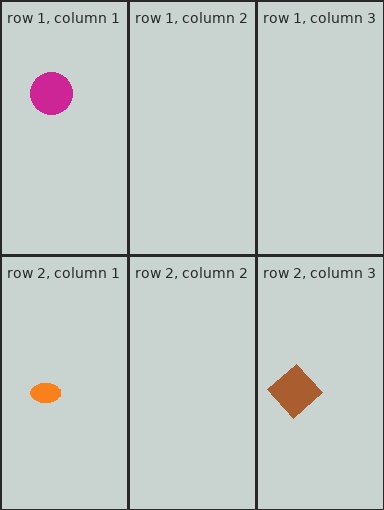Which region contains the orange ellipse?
The row 2, column 1 region.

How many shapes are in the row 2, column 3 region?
1.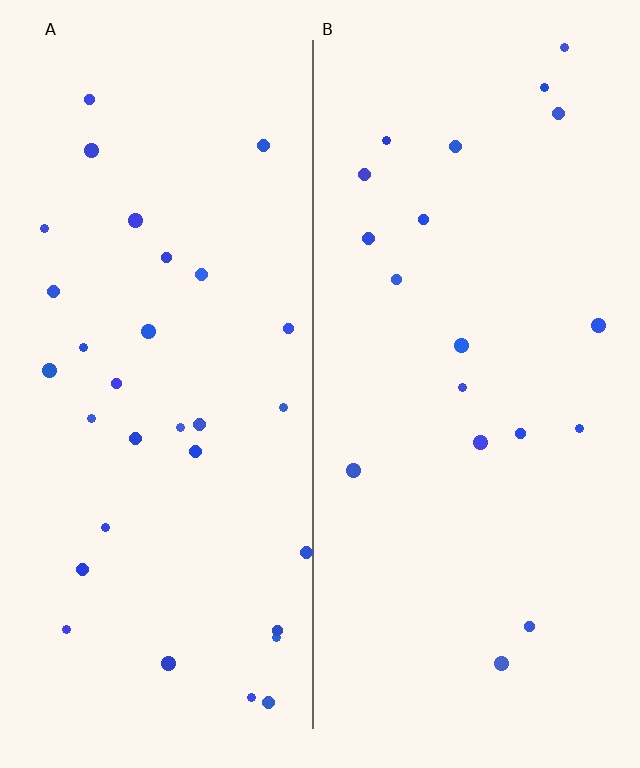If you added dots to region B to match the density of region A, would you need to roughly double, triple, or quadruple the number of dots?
Approximately double.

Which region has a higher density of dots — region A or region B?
A (the left).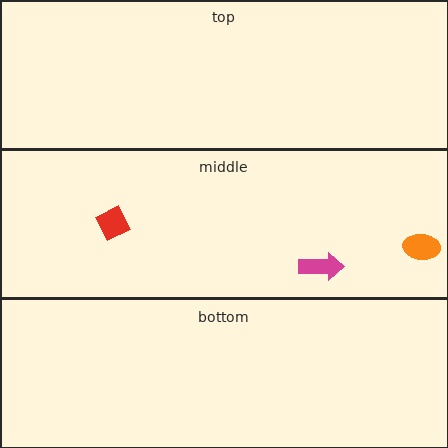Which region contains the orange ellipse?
The middle region.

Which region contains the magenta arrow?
The middle region.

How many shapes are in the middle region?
3.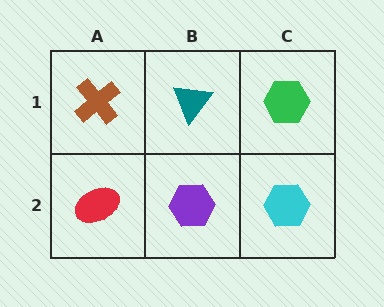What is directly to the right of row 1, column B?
A green hexagon.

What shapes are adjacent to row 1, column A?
A red ellipse (row 2, column A), a teal triangle (row 1, column B).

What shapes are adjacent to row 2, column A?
A brown cross (row 1, column A), a purple hexagon (row 2, column B).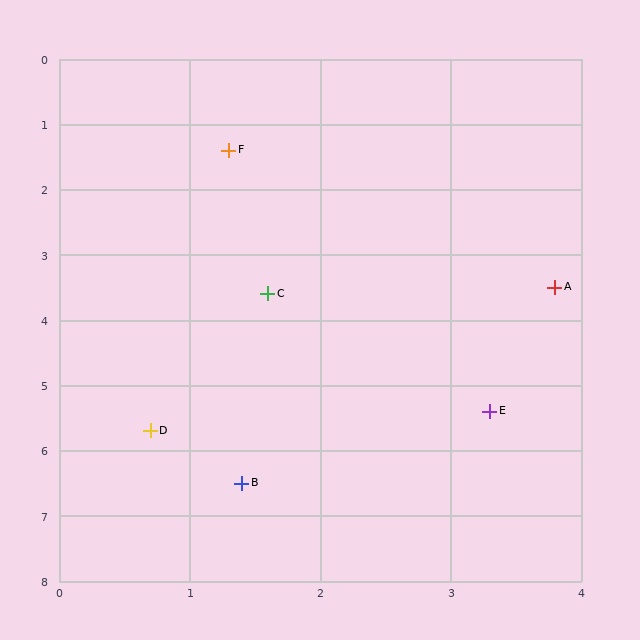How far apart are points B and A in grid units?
Points B and A are about 3.8 grid units apart.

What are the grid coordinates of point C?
Point C is at approximately (1.6, 3.6).